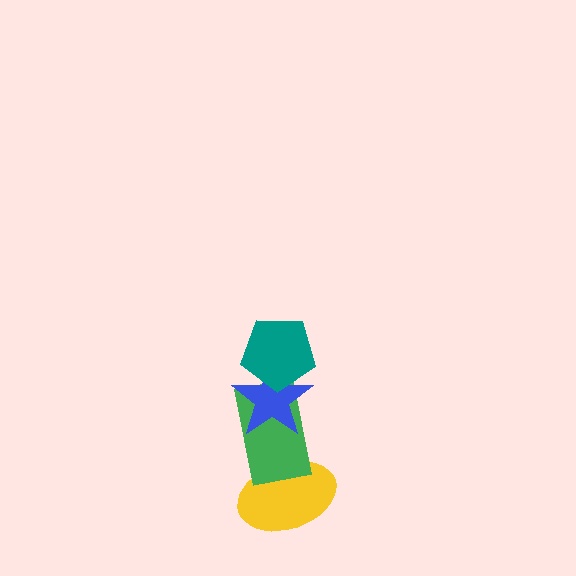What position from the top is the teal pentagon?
The teal pentagon is 1st from the top.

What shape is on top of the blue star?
The teal pentagon is on top of the blue star.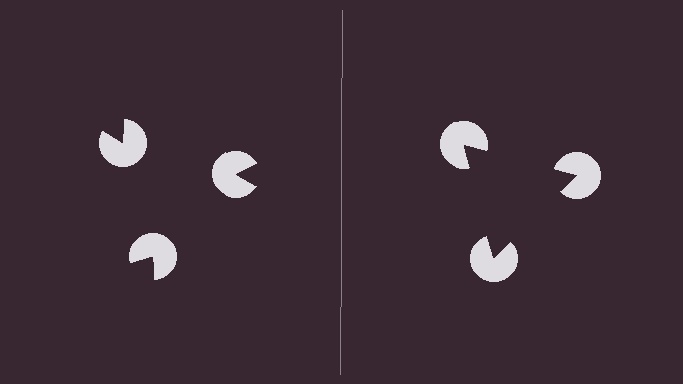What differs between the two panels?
The pac-man discs are positioned identically on both sides; only the wedge orientations differ. On the right they align to a triangle; on the left they are misaligned.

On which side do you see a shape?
An illusory triangle appears on the right side. On the left side the wedge cuts are rotated, so no coherent shape forms.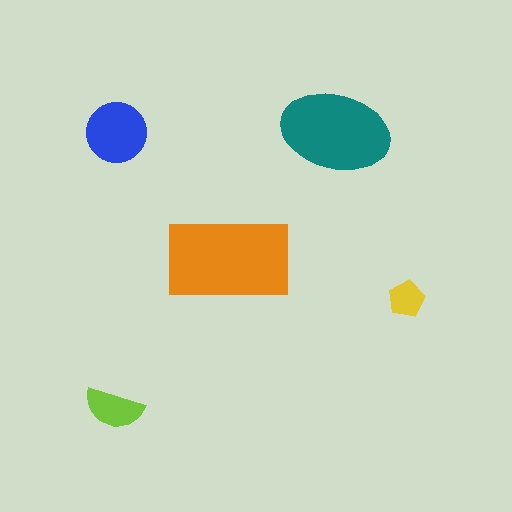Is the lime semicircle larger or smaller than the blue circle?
Smaller.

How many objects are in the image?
There are 5 objects in the image.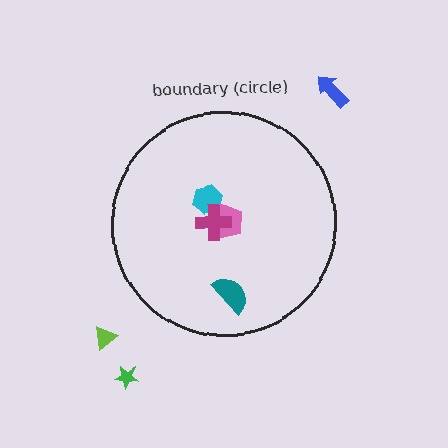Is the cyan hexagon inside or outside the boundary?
Inside.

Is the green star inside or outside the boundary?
Outside.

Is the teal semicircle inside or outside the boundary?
Inside.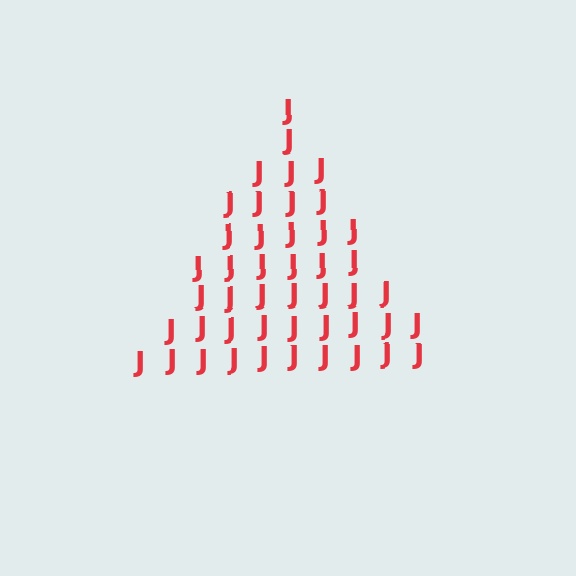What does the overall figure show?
The overall figure shows a triangle.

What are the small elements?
The small elements are letter J's.